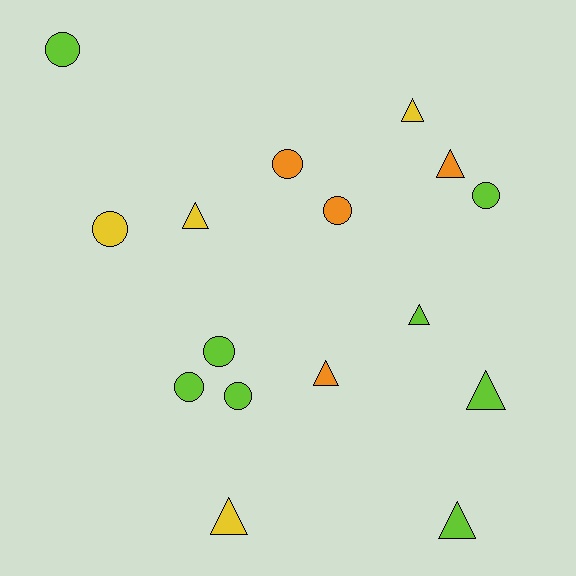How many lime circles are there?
There are 5 lime circles.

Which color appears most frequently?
Lime, with 8 objects.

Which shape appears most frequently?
Triangle, with 8 objects.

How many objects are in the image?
There are 16 objects.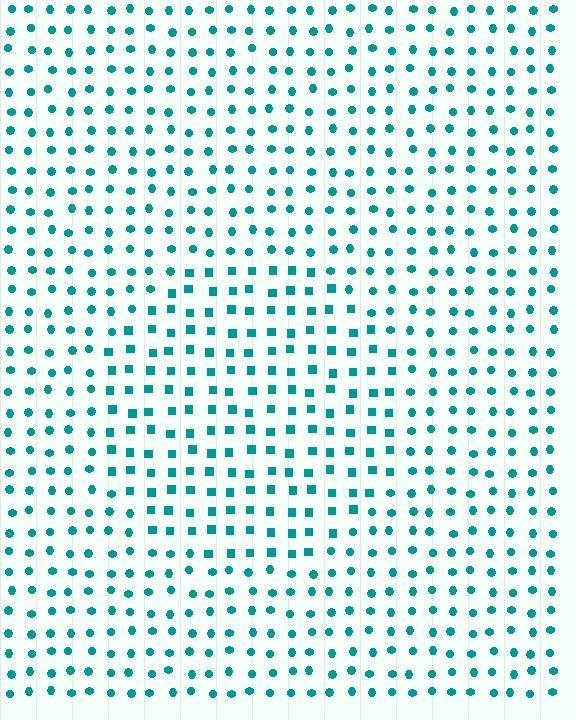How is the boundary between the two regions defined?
The boundary is defined by a change in element shape: squares inside vs. circles outside. All elements share the same color and spacing.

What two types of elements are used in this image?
The image uses squares inside the circle region and circles outside it.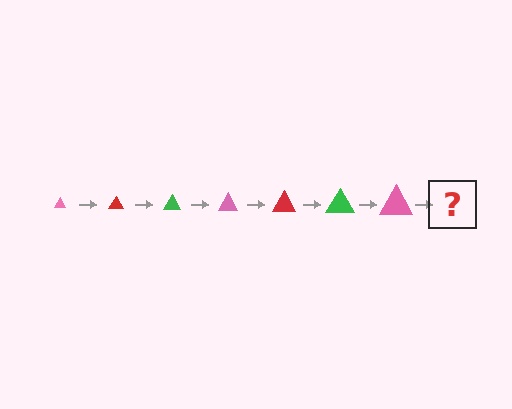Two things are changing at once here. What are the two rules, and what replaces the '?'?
The two rules are that the triangle grows larger each step and the color cycles through pink, red, and green. The '?' should be a red triangle, larger than the previous one.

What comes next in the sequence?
The next element should be a red triangle, larger than the previous one.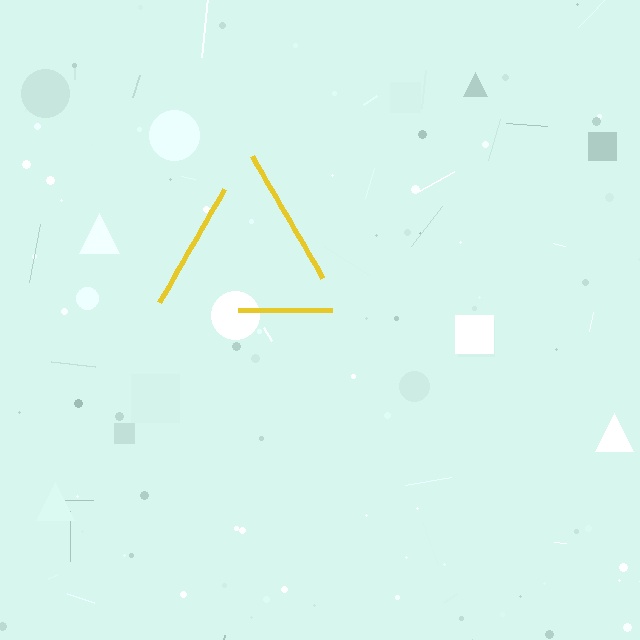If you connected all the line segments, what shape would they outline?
They would outline a triangle.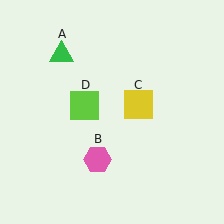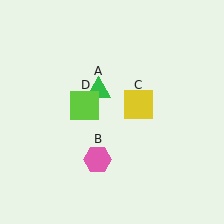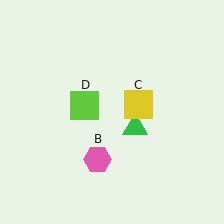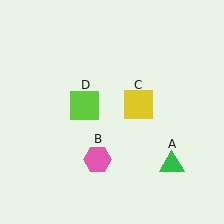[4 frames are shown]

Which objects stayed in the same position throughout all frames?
Pink hexagon (object B) and yellow square (object C) and lime square (object D) remained stationary.